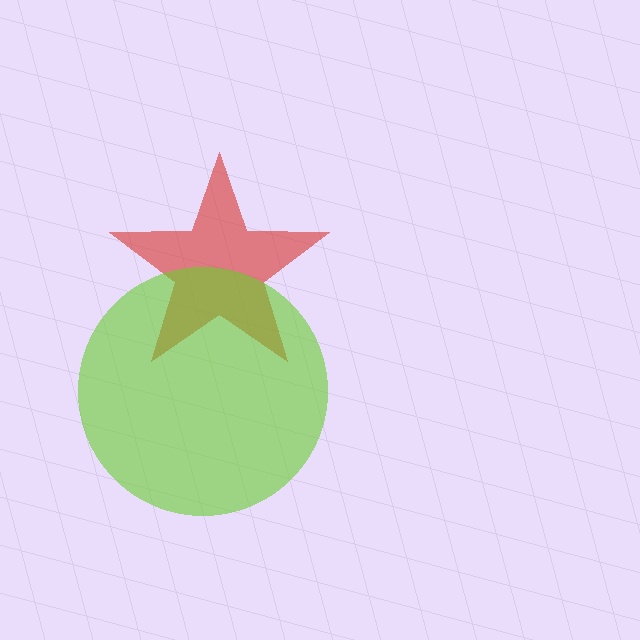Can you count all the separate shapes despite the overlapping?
Yes, there are 2 separate shapes.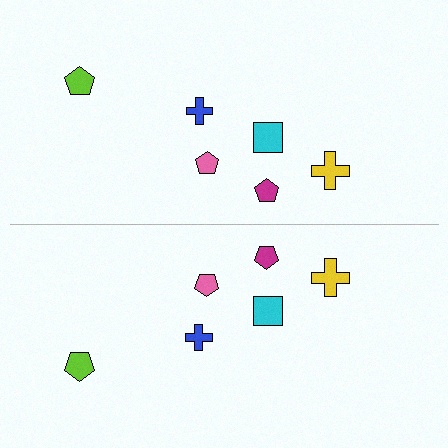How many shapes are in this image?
There are 12 shapes in this image.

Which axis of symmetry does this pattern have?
The pattern has a horizontal axis of symmetry running through the center of the image.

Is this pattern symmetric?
Yes, this pattern has bilateral (reflection) symmetry.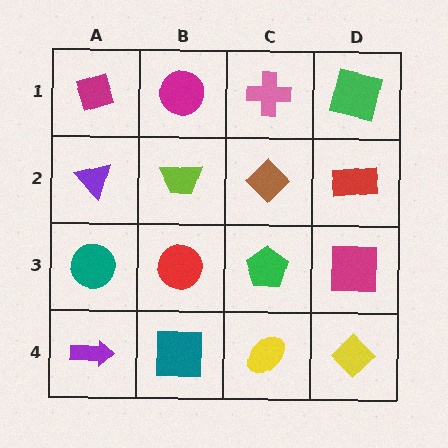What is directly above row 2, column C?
A pink cross.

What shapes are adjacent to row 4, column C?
A green pentagon (row 3, column C), a teal square (row 4, column B), a yellow diamond (row 4, column D).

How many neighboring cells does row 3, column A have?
3.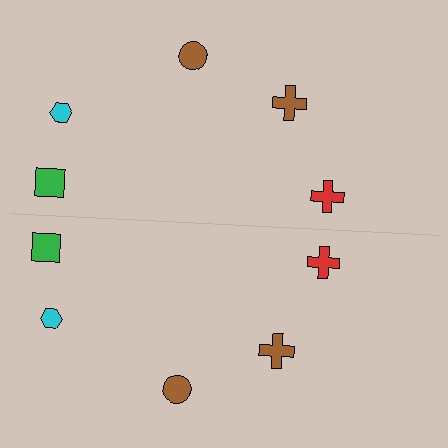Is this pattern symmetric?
Yes, this pattern has bilateral (reflection) symmetry.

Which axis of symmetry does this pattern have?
The pattern has a horizontal axis of symmetry running through the center of the image.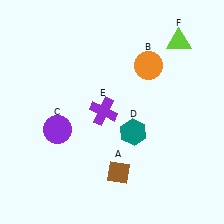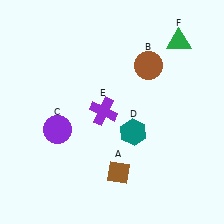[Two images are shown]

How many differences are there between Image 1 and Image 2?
There are 2 differences between the two images.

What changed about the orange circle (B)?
In Image 1, B is orange. In Image 2, it changed to brown.